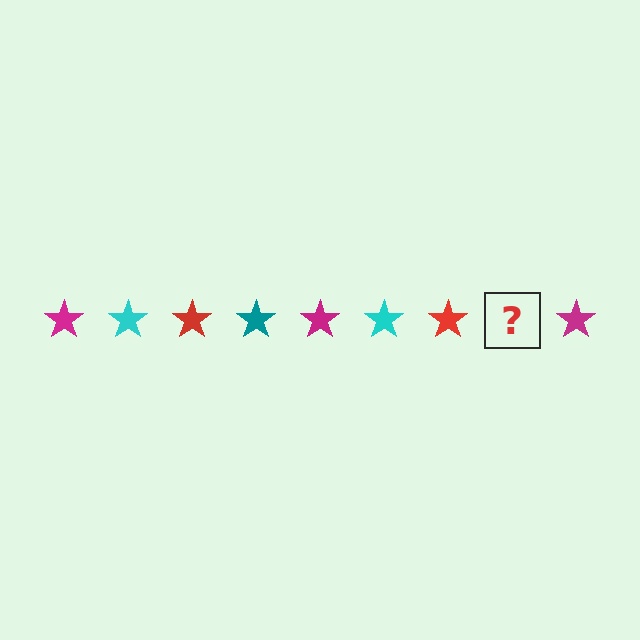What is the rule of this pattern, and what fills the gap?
The rule is that the pattern cycles through magenta, cyan, red, teal stars. The gap should be filled with a teal star.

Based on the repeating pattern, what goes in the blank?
The blank should be a teal star.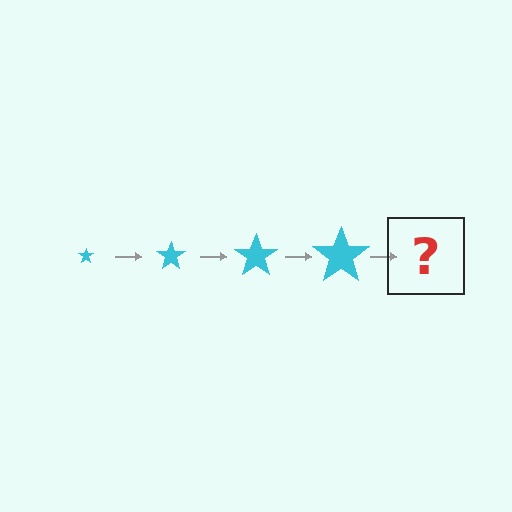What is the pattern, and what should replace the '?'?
The pattern is that the star gets progressively larger each step. The '?' should be a cyan star, larger than the previous one.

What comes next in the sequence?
The next element should be a cyan star, larger than the previous one.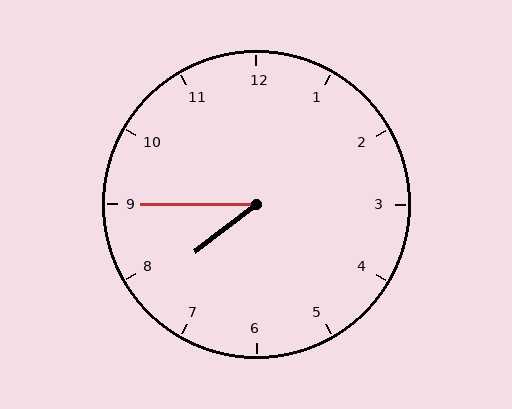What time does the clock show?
7:45.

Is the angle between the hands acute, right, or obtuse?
It is acute.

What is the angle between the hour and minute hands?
Approximately 38 degrees.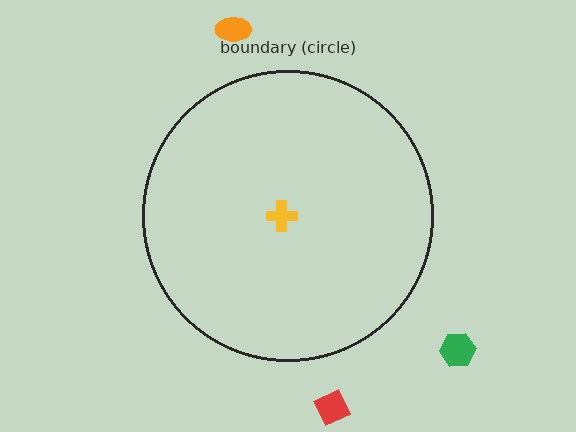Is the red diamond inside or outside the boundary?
Outside.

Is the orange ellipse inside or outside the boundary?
Outside.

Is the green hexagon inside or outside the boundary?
Outside.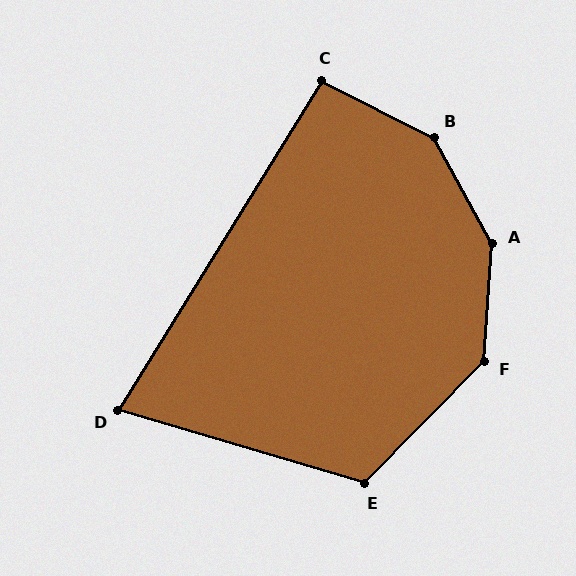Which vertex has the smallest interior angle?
D, at approximately 75 degrees.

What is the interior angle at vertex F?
Approximately 140 degrees (obtuse).